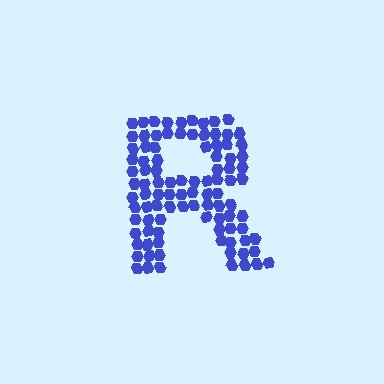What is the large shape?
The large shape is the letter R.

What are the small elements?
The small elements are hexagons.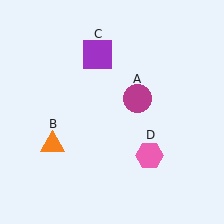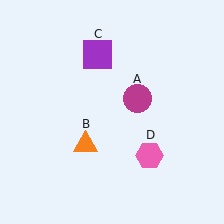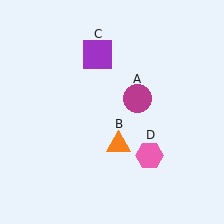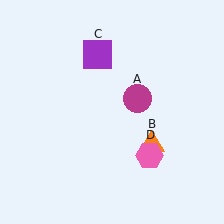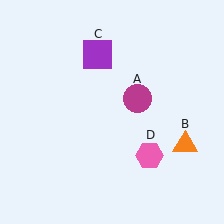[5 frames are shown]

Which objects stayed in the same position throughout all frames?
Magenta circle (object A) and purple square (object C) and pink hexagon (object D) remained stationary.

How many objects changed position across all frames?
1 object changed position: orange triangle (object B).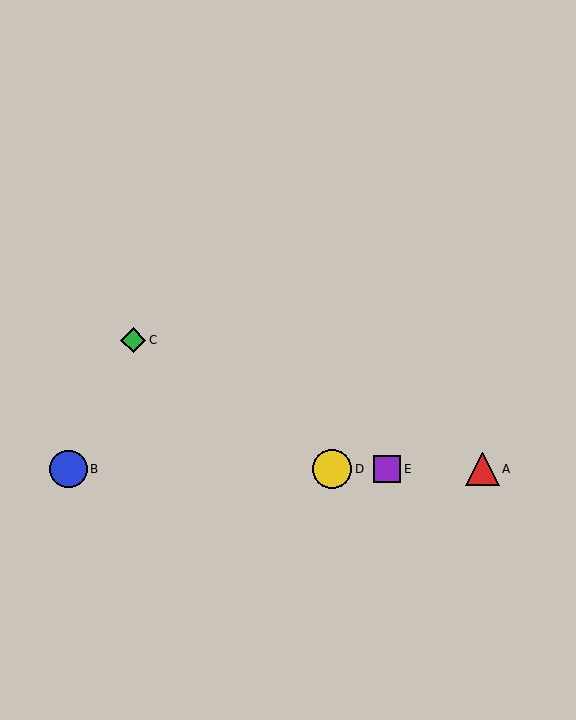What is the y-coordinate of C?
Object C is at y≈340.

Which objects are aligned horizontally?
Objects A, B, D, E are aligned horizontally.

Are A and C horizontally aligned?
No, A is at y≈469 and C is at y≈340.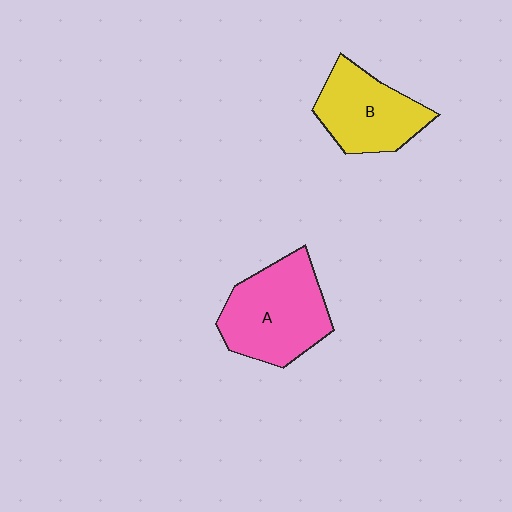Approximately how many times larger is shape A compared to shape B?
Approximately 1.3 times.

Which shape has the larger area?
Shape A (pink).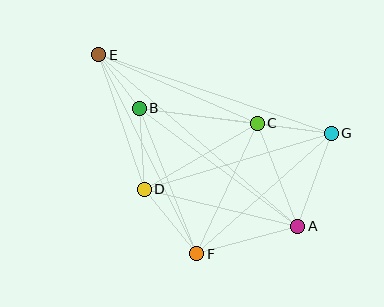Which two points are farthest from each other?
Points A and E are farthest from each other.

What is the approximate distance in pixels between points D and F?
The distance between D and F is approximately 83 pixels.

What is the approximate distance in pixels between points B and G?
The distance between B and G is approximately 194 pixels.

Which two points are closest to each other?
Points B and E are closest to each other.